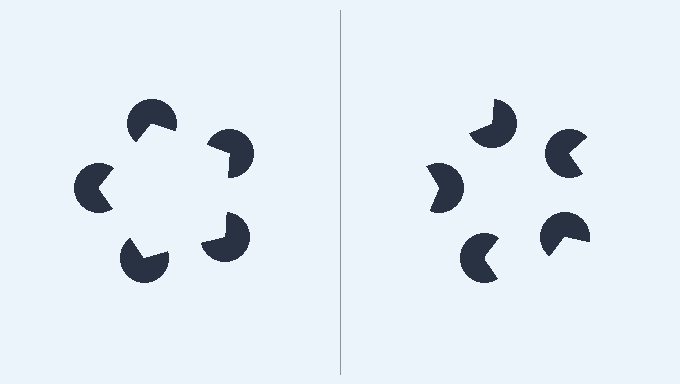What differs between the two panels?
The pac-man discs are positioned identically on both sides; only the wedge orientations differ. On the left they align to a pentagon; on the right they are misaligned.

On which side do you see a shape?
An illusory pentagon appears on the left side. On the right side the wedge cuts are rotated, so no coherent shape forms.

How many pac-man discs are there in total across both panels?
10 — 5 on each side.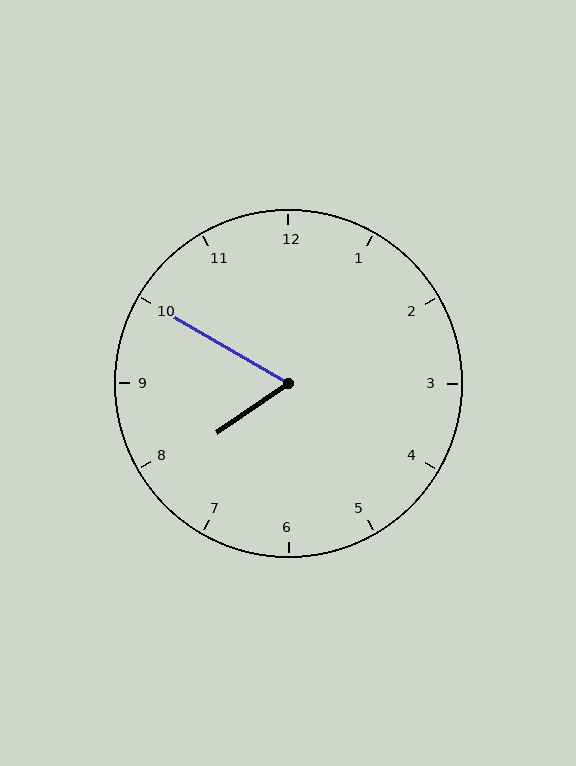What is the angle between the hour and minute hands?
Approximately 65 degrees.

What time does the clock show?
7:50.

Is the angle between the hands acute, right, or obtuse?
It is acute.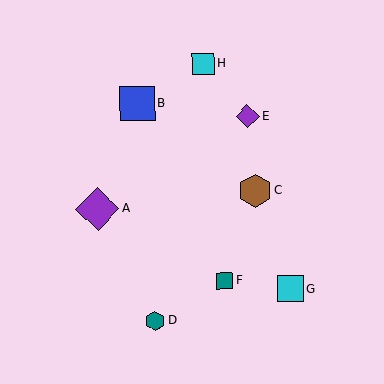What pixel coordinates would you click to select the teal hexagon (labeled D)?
Click at (155, 321) to select the teal hexagon D.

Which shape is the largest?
The purple diamond (labeled A) is the largest.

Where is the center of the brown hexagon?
The center of the brown hexagon is at (255, 191).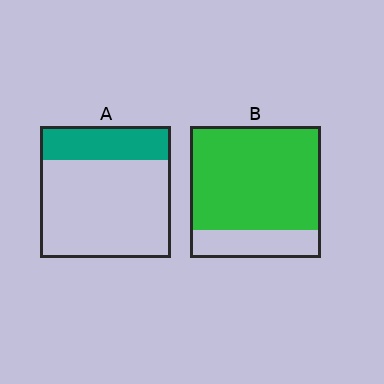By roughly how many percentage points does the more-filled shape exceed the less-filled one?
By roughly 55 percentage points (B over A).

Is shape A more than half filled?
No.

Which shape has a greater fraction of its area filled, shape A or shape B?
Shape B.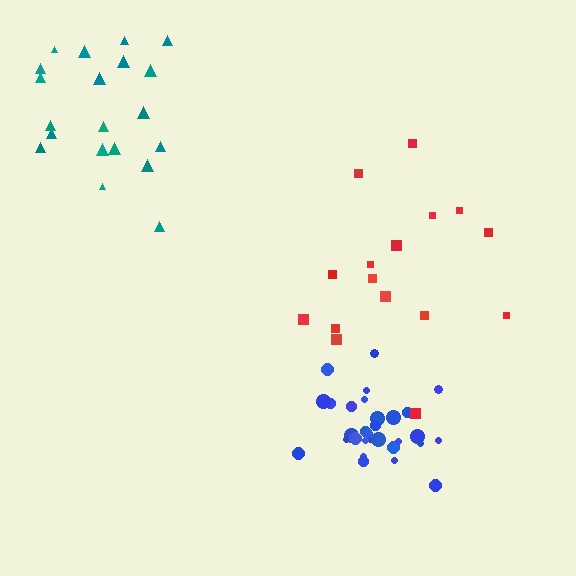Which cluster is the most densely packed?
Blue.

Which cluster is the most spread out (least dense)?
Red.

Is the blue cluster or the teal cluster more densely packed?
Blue.